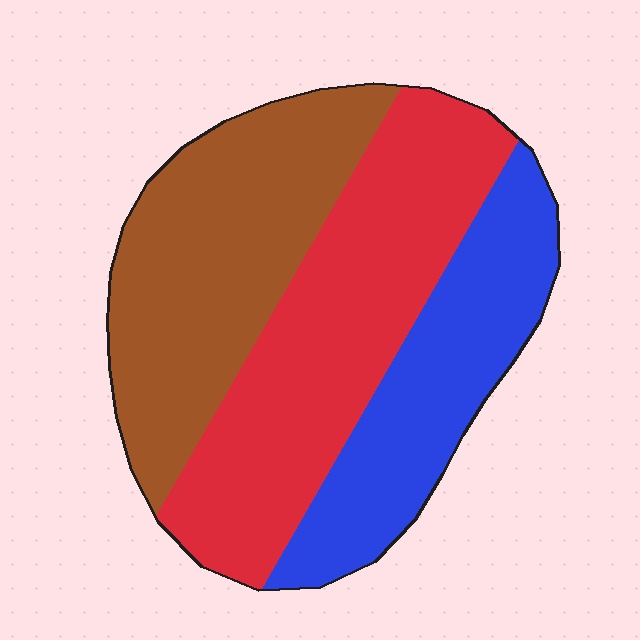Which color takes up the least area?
Blue, at roughly 25%.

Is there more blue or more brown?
Brown.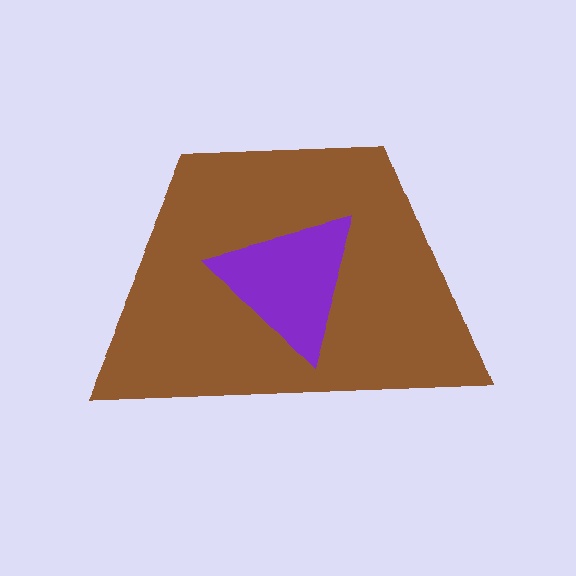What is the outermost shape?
The brown trapezoid.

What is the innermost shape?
The purple triangle.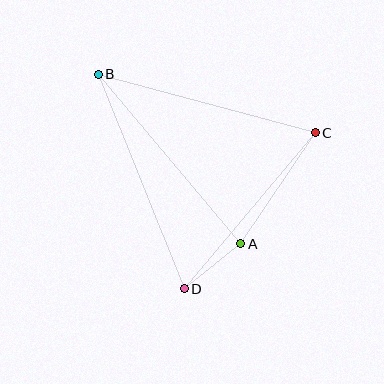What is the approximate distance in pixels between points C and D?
The distance between C and D is approximately 204 pixels.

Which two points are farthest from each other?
Points B and D are farthest from each other.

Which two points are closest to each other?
Points A and D are closest to each other.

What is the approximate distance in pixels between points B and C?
The distance between B and C is approximately 225 pixels.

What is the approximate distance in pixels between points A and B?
The distance between A and B is approximately 221 pixels.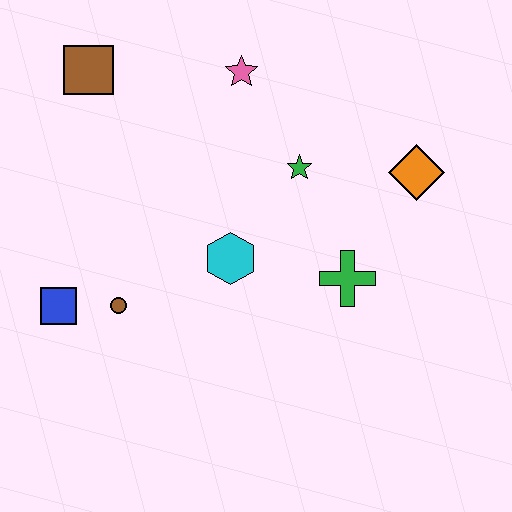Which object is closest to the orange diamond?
The green star is closest to the orange diamond.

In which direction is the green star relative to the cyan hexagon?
The green star is above the cyan hexagon.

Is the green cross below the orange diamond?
Yes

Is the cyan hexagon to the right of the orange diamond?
No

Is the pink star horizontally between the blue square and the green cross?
Yes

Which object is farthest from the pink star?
The blue square is farthest from the pink star.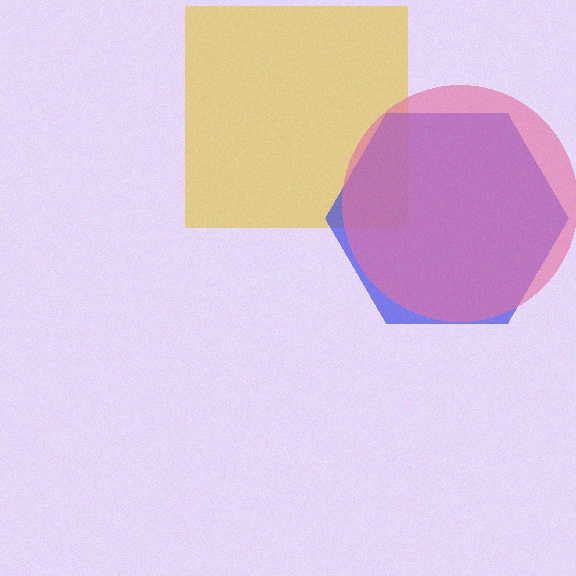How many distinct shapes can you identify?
There are 3 distinct shapes: a yellow square, a blue hexagon, a pink circle.